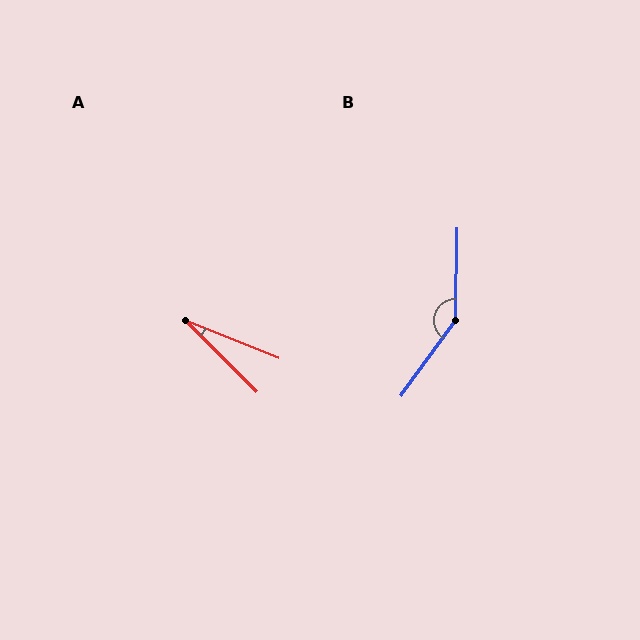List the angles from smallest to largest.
A (24°), B (145°).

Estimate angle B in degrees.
Approximately 145 degrees.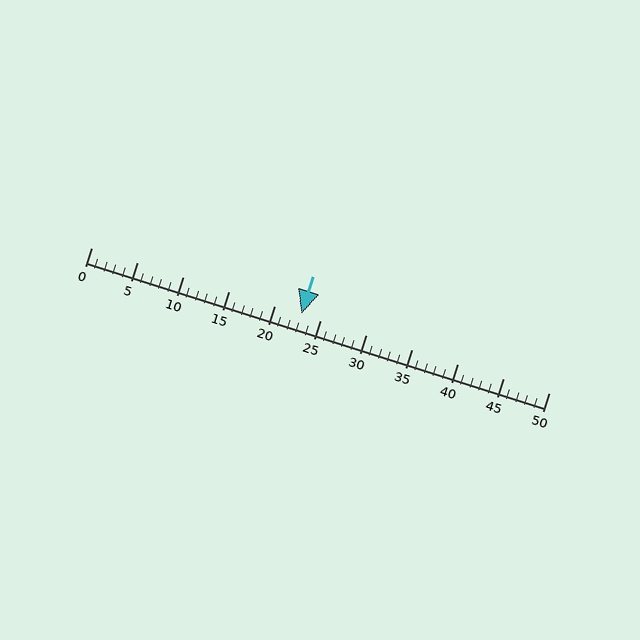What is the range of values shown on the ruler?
The ruler shows values from 0 to 50.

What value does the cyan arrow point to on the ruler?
The cyan arrow points to approximately 23.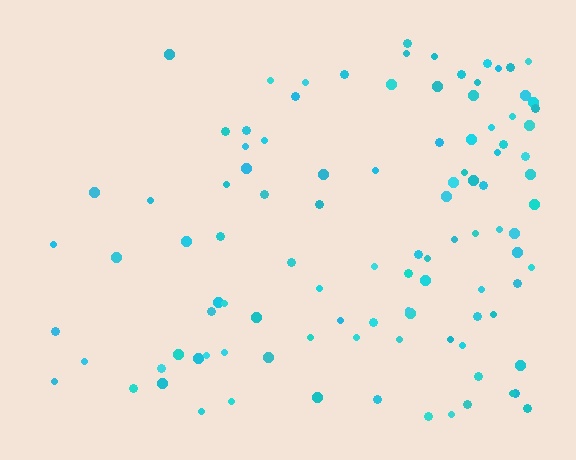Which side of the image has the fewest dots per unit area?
The left.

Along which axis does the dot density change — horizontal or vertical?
Horizontal.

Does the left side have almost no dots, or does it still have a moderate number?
Still a moderate number, just noticeably fewer than the right.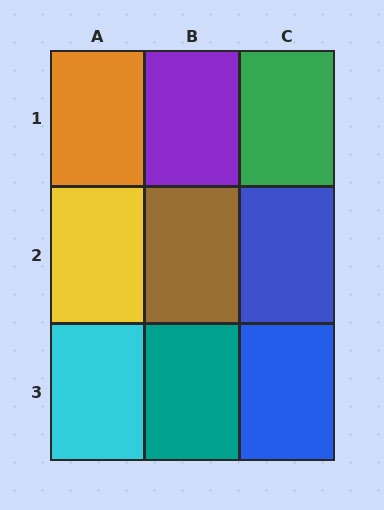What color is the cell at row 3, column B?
Teal.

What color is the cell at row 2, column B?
Brown.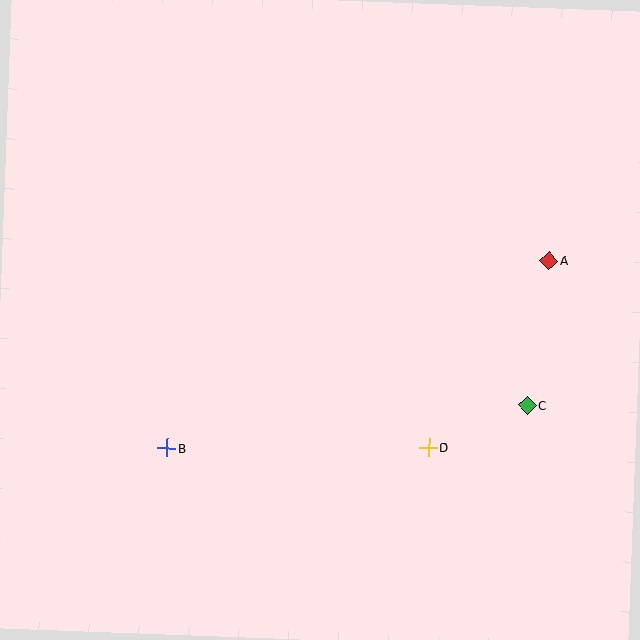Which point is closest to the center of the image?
Point D at (428, 447) is closest to the center.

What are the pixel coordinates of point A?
Point A is at (549, 261).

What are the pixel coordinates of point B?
Point B is at (167, 448).